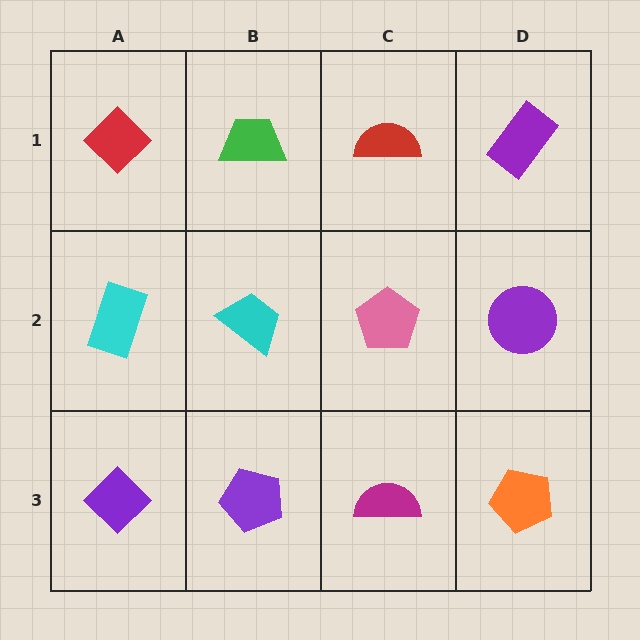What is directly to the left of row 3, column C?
A purple pentagon.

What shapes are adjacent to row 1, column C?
A pink pentagon (row 2, column C), a green trapezoid (row 1, column B), a purple rectangle (row 1, column D).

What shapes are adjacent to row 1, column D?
A purple circle (row 2, column D), a red semicircle (row 1, column C).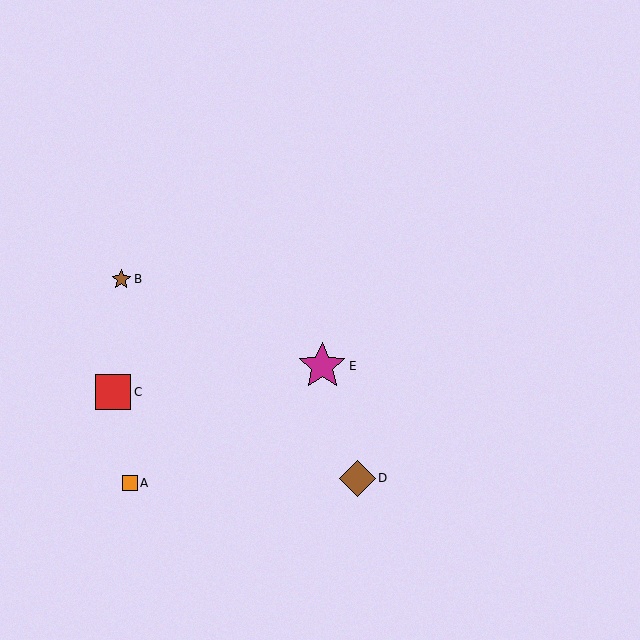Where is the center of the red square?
The center of the red square is at (113, 392).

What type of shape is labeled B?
Shape B is a brown star.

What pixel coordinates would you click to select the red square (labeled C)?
Click at (113, 392) to select the red square C.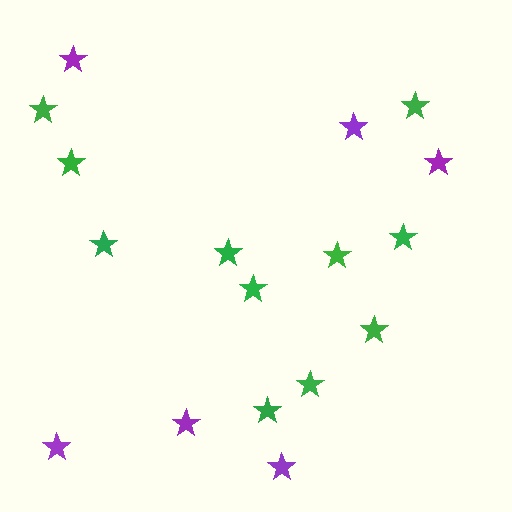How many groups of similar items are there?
There are 2 groups: one group of purple stars (6) and one group of green stars (11).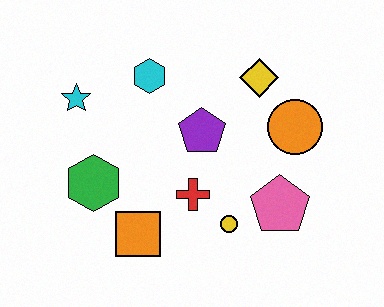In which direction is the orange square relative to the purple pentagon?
The orange square is below the purple pentagon.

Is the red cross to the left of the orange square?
No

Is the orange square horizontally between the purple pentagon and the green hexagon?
Yes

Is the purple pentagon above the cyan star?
No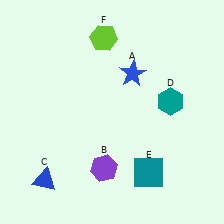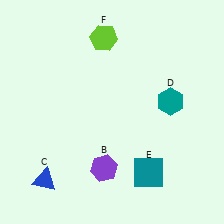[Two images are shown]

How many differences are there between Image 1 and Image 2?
There is 1 difference between the two images.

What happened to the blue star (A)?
The blue star (A) was removed in Image 2. It was in the top-right area of Image 1.